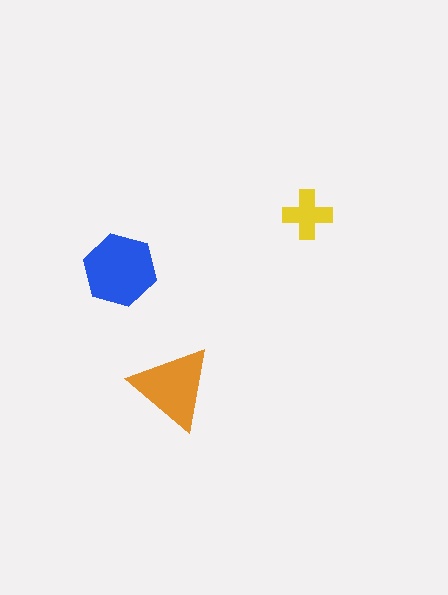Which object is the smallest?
The yellow cross.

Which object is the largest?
The blue hexagon.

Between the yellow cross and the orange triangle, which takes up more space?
The orange triangle.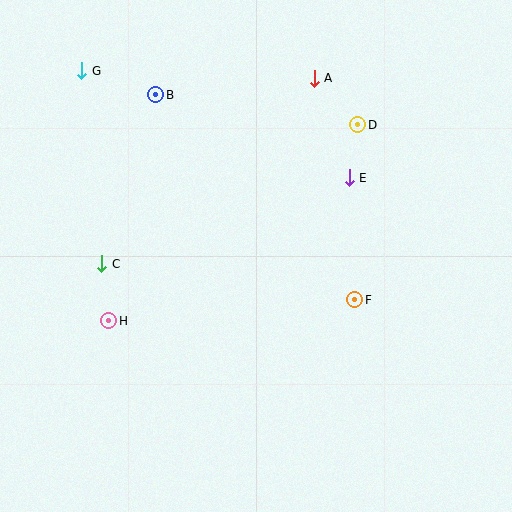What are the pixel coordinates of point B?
Point B is at (156, 95).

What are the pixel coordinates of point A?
Point A is at (314, 78).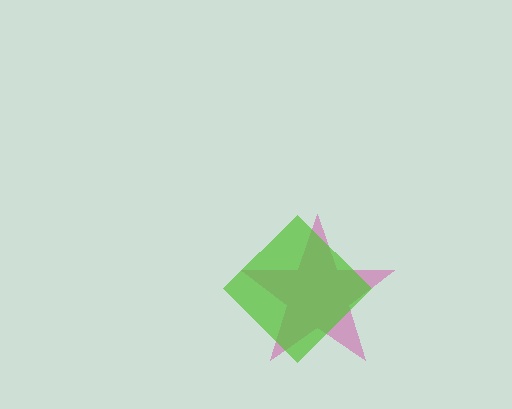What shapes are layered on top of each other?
The layered shapes are: a magenta star, a lime diamond.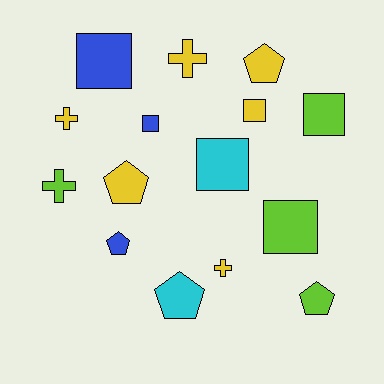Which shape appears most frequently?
Square, with 6 objects.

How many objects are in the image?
There are 15 objects.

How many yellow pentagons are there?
There are 2 yellow pentagons.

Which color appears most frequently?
Yellow, with 6 objects.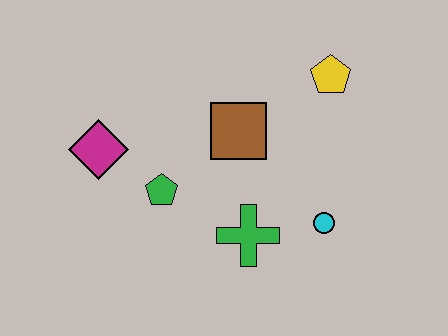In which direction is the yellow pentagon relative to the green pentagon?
The yellow pentagon is to the right of the green pentagon.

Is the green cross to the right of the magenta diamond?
Yes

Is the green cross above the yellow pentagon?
No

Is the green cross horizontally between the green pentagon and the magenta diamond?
No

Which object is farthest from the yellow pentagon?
The magenta diamond is farthest from the yellow pentagon.